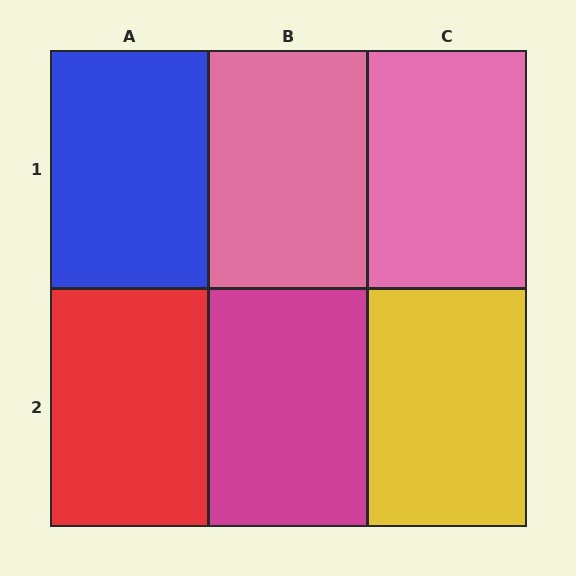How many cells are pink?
2 cells are pink.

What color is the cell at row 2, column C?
Yellow.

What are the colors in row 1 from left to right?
Blue, pink, pink.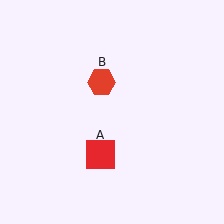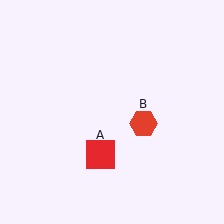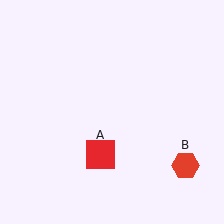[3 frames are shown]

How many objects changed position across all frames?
1 object changed position: red hexagon (object B).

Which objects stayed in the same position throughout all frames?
Red square (object A) remained stationary.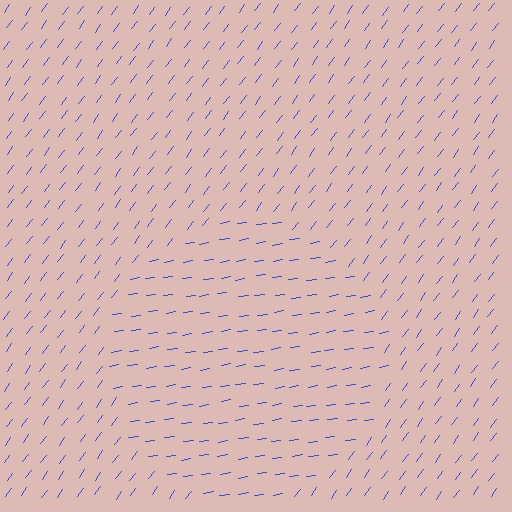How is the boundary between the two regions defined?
The boundary is defined purely by a change in line orientation (approximately 45 degrees difference). All lines are the same color and thickness.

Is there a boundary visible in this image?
Yes, there is a texture boundary formed by a change in line orientation.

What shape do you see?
I see a circle.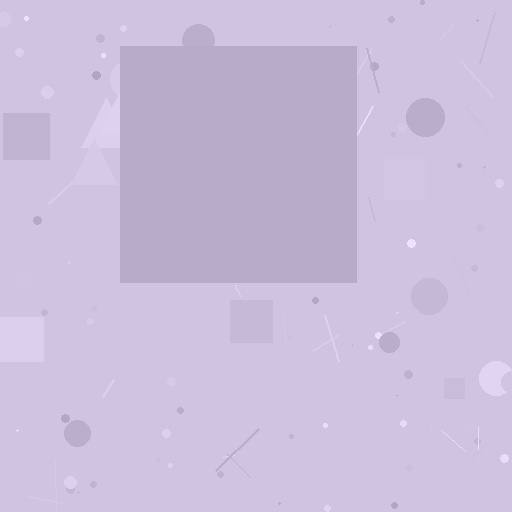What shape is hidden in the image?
A square is hidden in the image.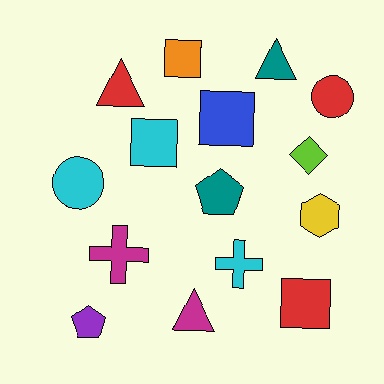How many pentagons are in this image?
There are 2 pentagons.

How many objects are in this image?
There are 15 objects.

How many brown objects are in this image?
There are no brown objects.